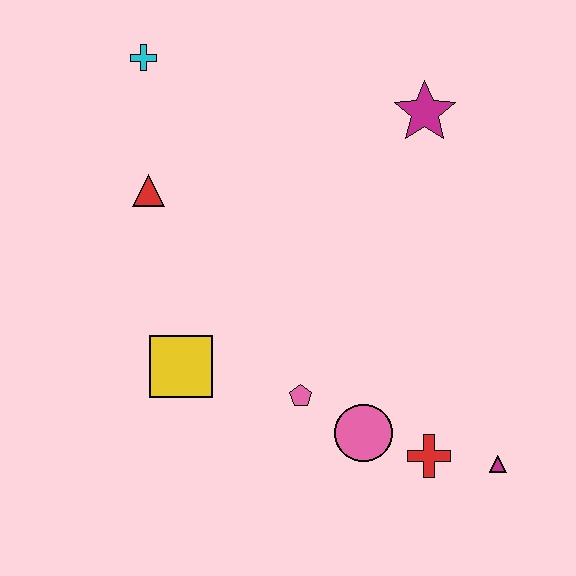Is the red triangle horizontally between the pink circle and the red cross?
No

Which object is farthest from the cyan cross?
The magenta triangle is farthest from the cyan cross.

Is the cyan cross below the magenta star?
No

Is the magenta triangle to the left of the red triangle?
No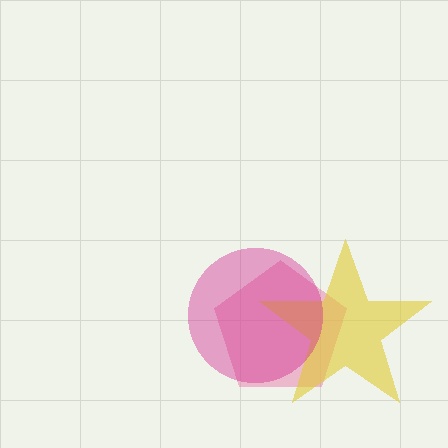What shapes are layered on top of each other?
The layered shapes are: a pink pentagon, a yellow star, a magenta circle.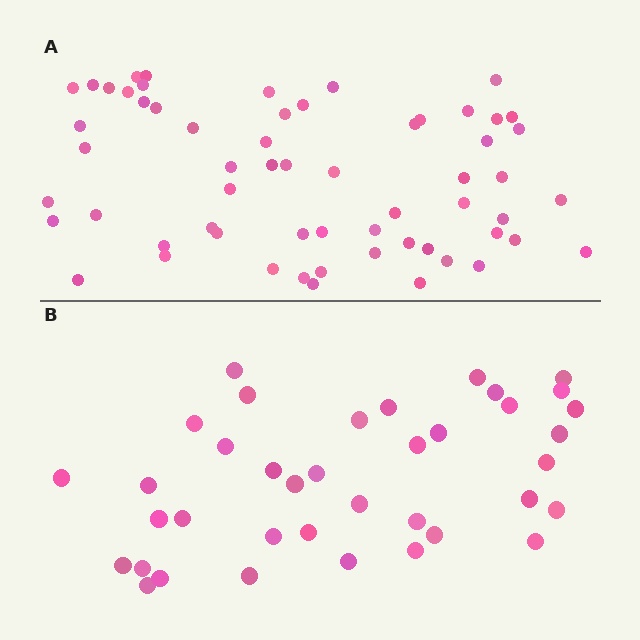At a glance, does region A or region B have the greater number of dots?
Region A (the top region) has more dots.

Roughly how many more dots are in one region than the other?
Region A has approximately 20 more dots than region B.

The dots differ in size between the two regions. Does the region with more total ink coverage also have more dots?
No. Region B has more total ink coverage because its dots are larger, but region A actually contains more individual dots. Total area can be misleading — the number of items is what matters here.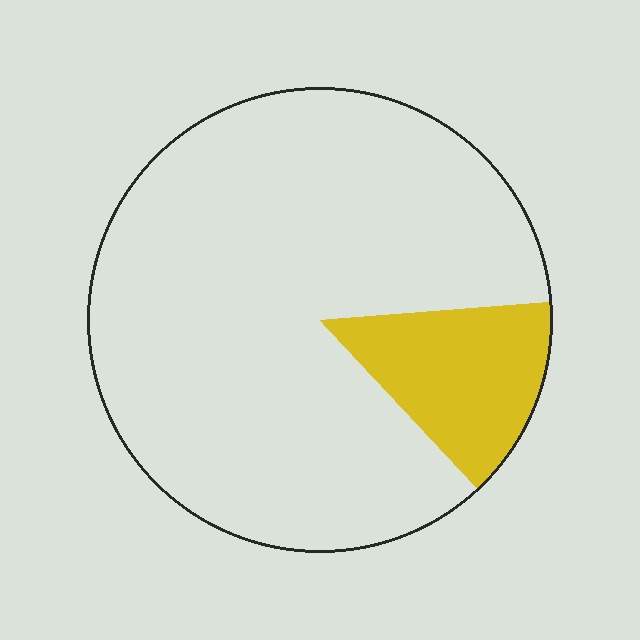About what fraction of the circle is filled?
About one eighth (1/8).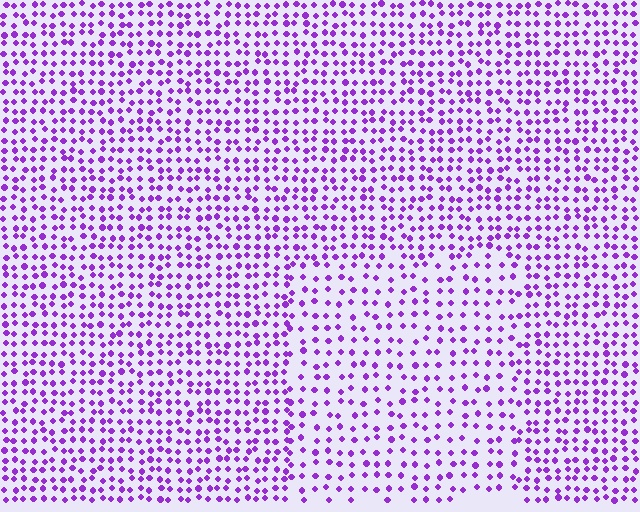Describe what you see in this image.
The image contains small purple elements arranged at two different densities. A rectangle-shaped region is visible where the elements are less densely packed than the surrounding area.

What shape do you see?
I see a rectangle.